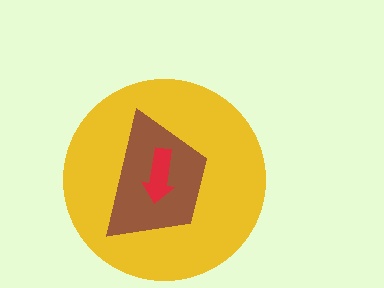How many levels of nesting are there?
3.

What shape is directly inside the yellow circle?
The brown trapezoid.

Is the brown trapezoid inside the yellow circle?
Yes.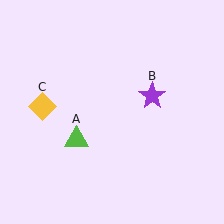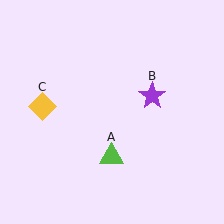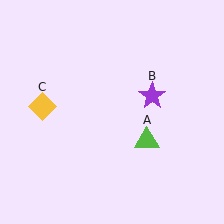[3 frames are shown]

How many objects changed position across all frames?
1 object changed position: lime triangle (object A).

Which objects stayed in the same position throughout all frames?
Purple star (object B) and yellow diamond (object C) remained stationary.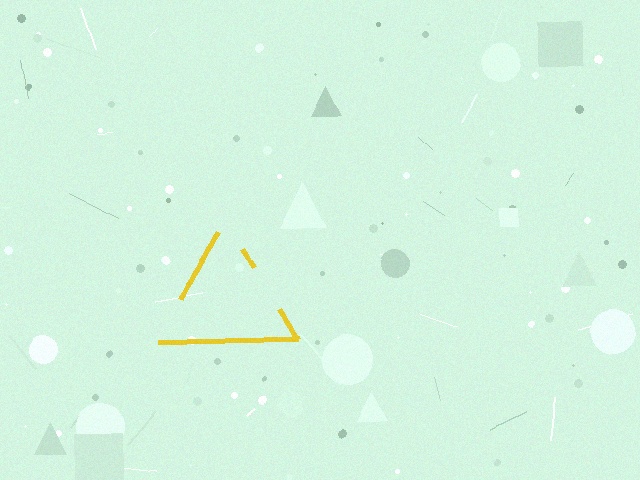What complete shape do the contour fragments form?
The contour fragments form a triangle.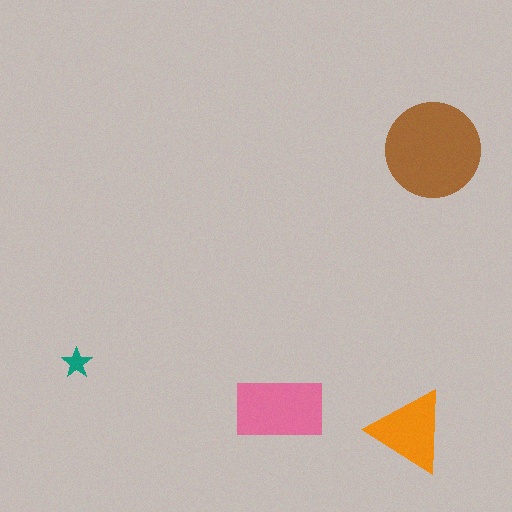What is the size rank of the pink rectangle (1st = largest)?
2nd.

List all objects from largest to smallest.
The brown circle, the pink rectangle, the orange triangle, the teal star.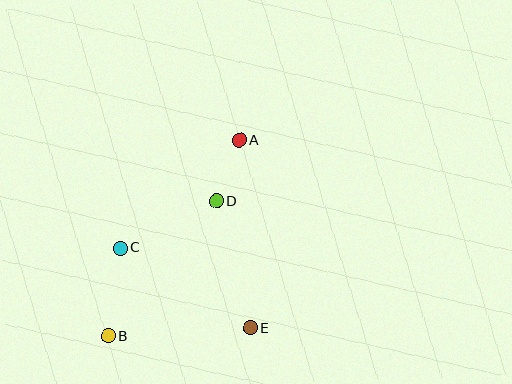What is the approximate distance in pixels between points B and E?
The distance between B and E is approximately 142 pixels.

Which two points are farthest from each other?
Points A and B are farthest from each other.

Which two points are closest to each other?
Points A and D are closest to each other.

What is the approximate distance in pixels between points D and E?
The distance between D and E is approximately 131 pixels.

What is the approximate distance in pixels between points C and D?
The distance between C and D is approximately 107 pixels.